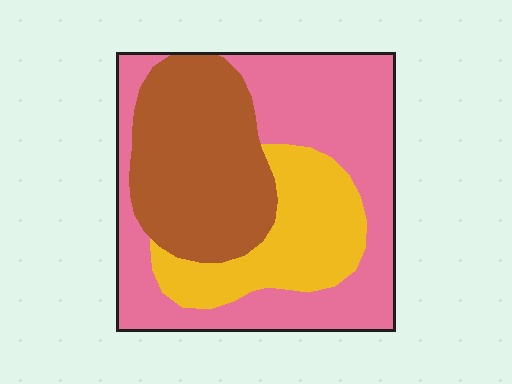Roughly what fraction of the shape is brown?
Brown takes up about one third (1/3) of the shape.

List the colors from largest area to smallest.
From largest to smallest: pink, brown, yellow.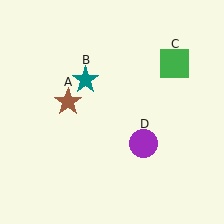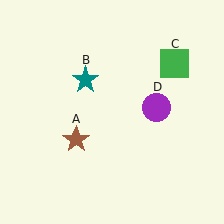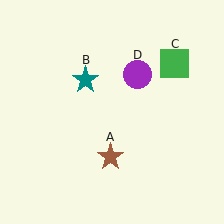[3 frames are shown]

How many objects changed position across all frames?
2 objects changed position: brown star (object A), purple circle (object D).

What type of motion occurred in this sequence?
The brown star (object A), purple circle (object D) rotated counterclockwise around the center of the scene.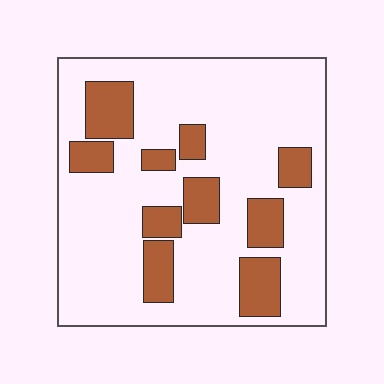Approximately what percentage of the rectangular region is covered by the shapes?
Approximately 25%.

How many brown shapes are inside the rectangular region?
10.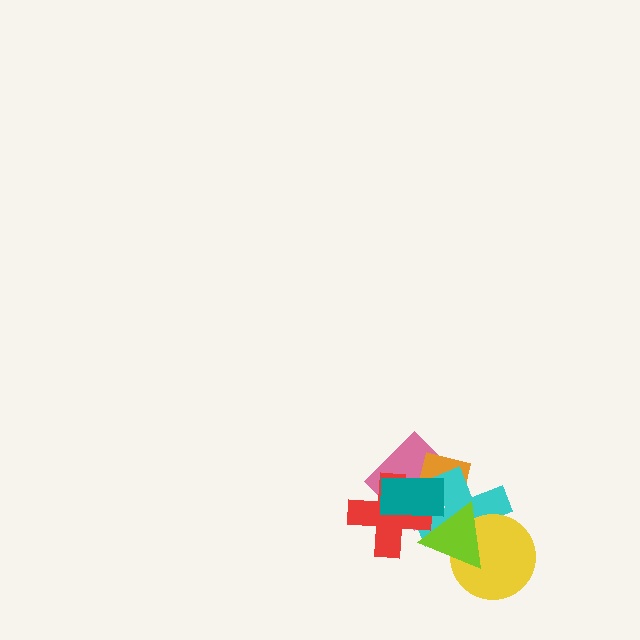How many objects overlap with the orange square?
5 objects overlap with the orange square.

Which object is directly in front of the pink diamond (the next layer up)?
The orange square is directly in front of the pink diamond.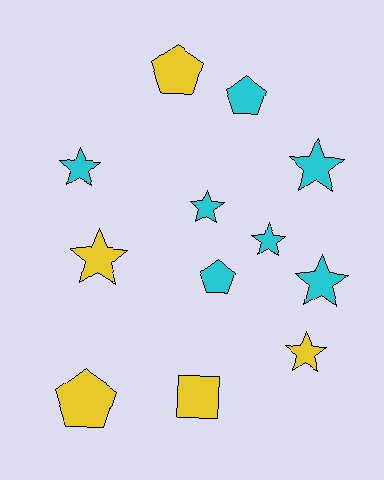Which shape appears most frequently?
Star, with 7 objects.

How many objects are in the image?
There are 12 objects.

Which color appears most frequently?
Cyan, with 7 objects.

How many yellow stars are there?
There are 2 yellow stars.